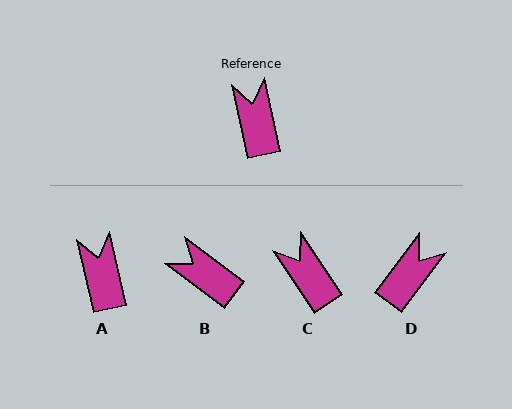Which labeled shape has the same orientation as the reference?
A.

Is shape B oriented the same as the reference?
No, it is off by about 41 degrees.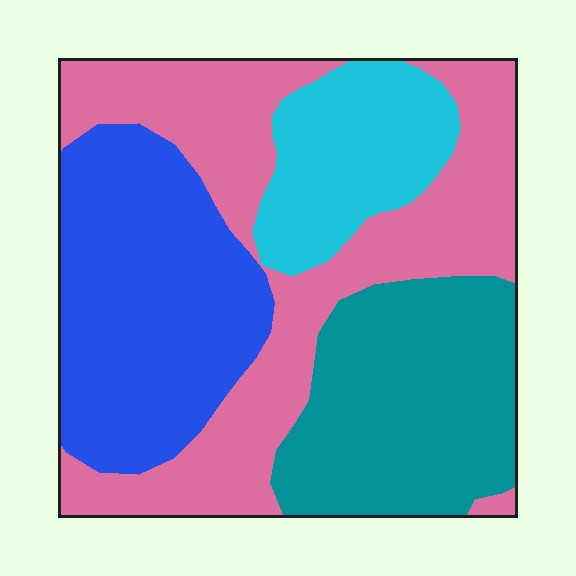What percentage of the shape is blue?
Blue covers 27% of the shape.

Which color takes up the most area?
Pink, at roughly 35%.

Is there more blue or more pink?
Pink.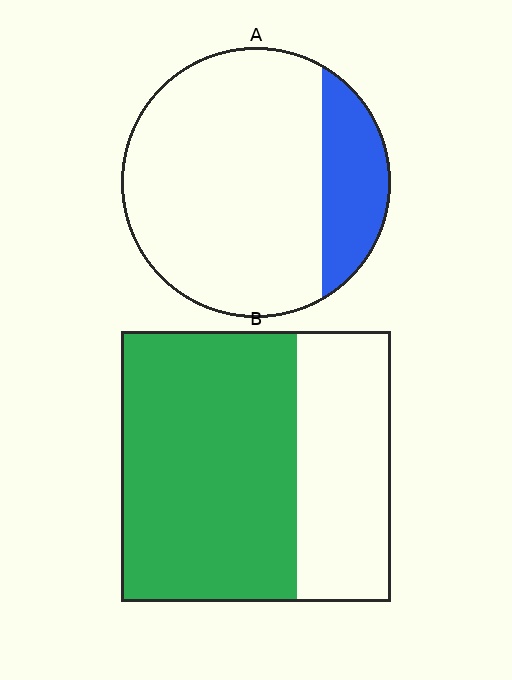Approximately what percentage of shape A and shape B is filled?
A is approximately 20% and B is approximately 65%.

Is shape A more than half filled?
No.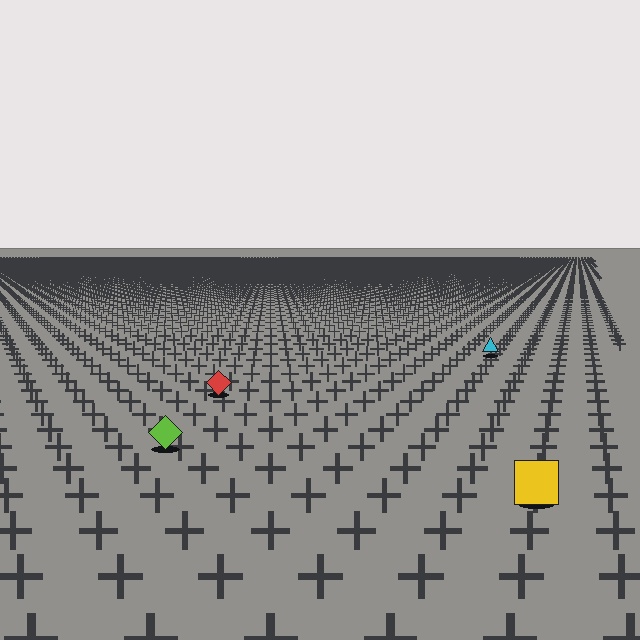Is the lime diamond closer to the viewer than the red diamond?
Yes. The lime diamond is closer — you can tell from the texture gradient: the ground texture is coarser near it.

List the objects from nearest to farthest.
From nearest to farthest: the yellow square, the lime diamond, the red diamond, the cyan triangle.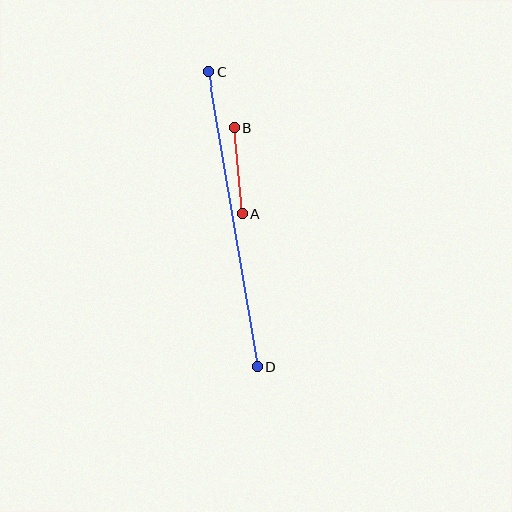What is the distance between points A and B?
The distance is approximately 86 pixels.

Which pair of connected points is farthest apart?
Points C and D are farthest apart.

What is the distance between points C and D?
The distance is approximately 299 pixels.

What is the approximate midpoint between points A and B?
The midpoint is at approximately (239, 171) pixels.